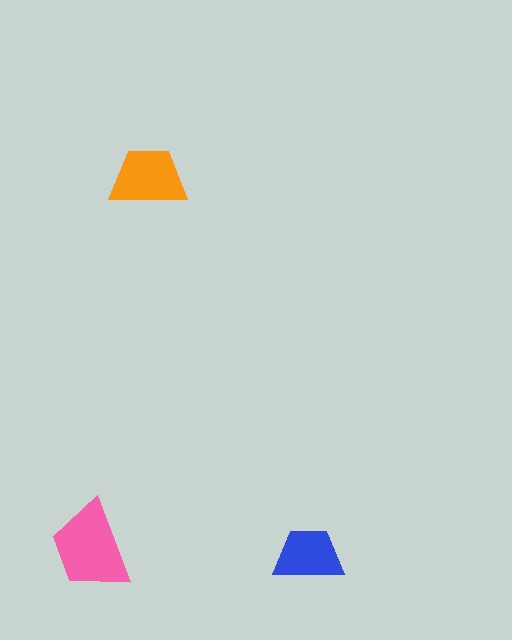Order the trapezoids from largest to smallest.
the pink one, the orange one, the blue one.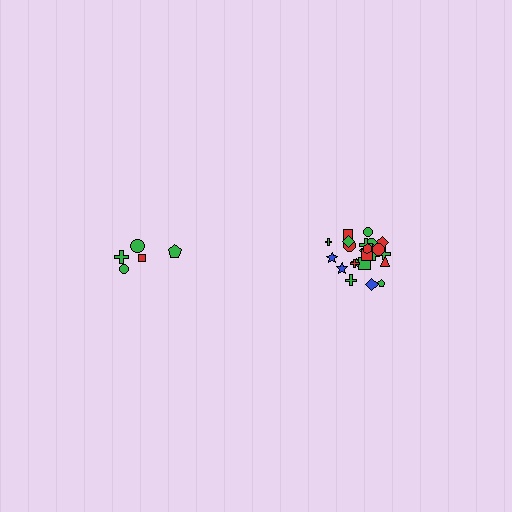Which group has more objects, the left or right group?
The right group.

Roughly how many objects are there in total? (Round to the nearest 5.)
Roughly 30 objects in total.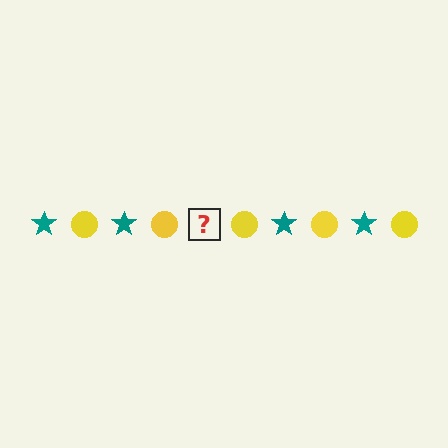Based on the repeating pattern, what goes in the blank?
The blank should be a teal star.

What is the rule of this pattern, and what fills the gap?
The rule is that the pattern alternates between teal star and yellow circle. The gap should be filled with a teal star.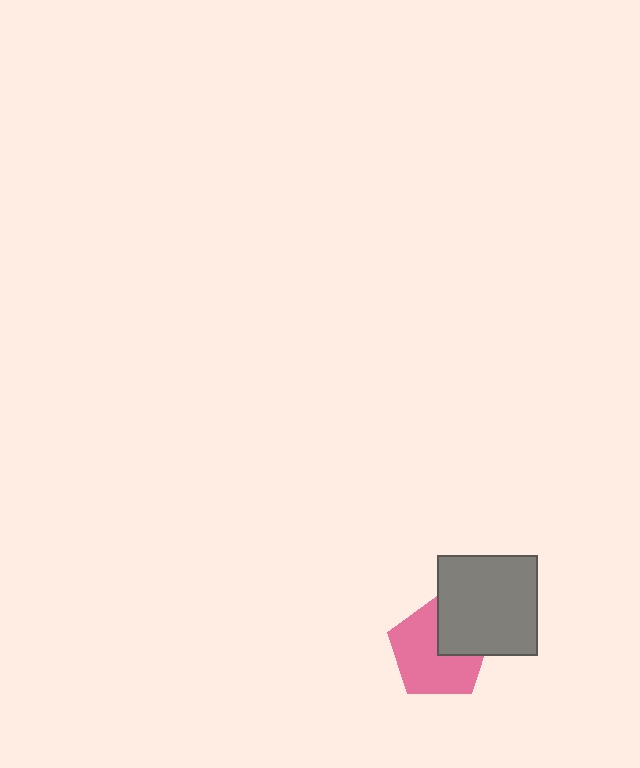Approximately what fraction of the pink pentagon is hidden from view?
Roughly 31% of the pink pentagon is hidden behind the gray square.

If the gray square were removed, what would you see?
You would see the complete pink pentagon.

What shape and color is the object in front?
The object in front is a gray square.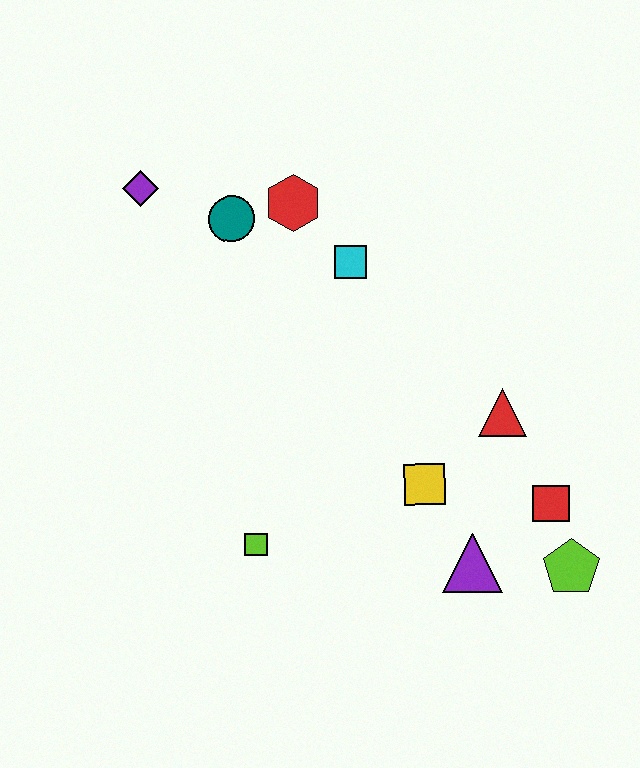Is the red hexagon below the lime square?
No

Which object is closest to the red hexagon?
The teal circle is closest to the red hexagon.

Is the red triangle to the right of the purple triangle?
Yes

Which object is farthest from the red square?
The purple diamond is farthest from the red square.